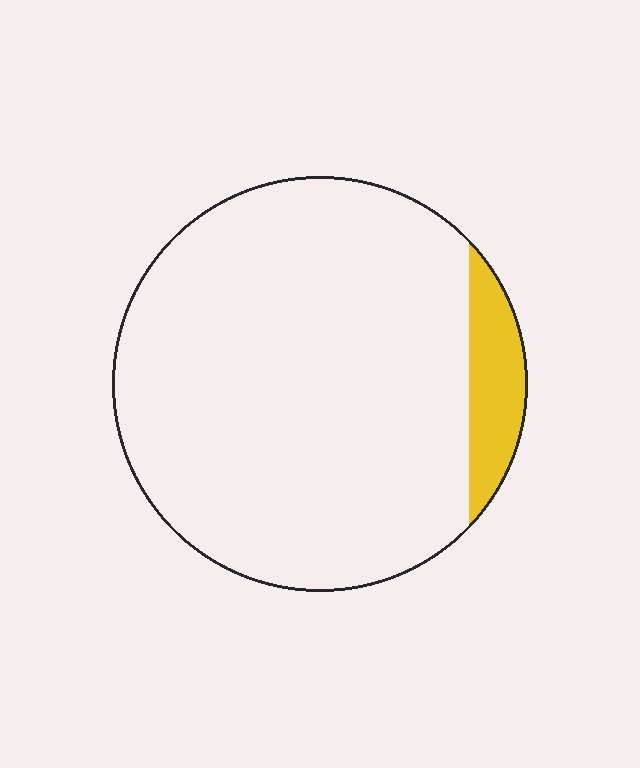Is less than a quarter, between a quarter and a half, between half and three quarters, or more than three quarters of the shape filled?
Less than a quarter.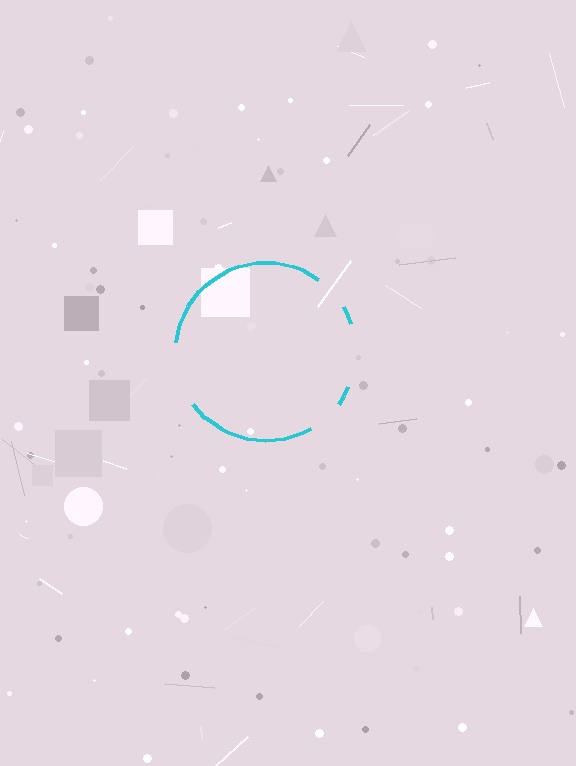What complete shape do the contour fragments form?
The contour fragments form a circle.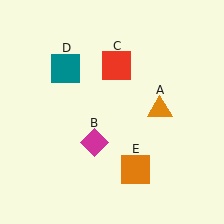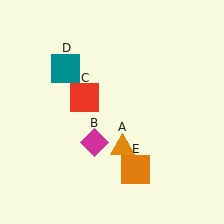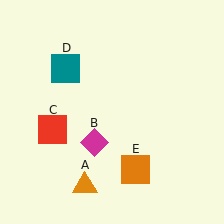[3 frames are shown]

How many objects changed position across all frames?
2 objects changed position: orange triangle (object A), red square (object C).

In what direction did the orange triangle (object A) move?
The orange triangle (object A) moved down and to the left.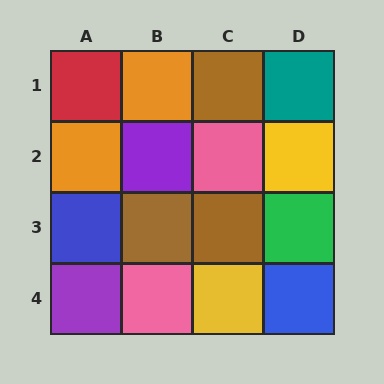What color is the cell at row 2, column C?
Pink.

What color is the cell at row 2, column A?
Orange.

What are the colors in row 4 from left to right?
Purple, pink, yellow, blue.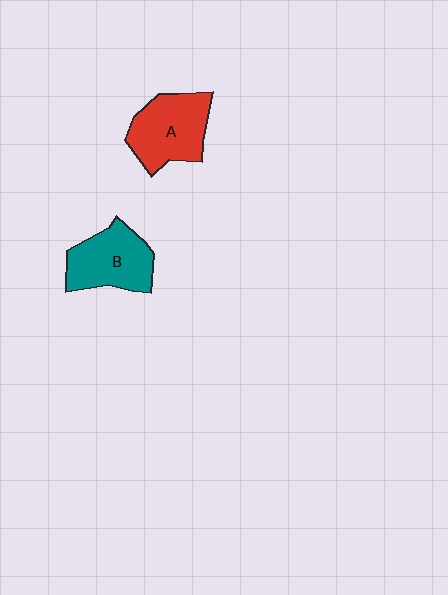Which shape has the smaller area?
Shape B (teal).